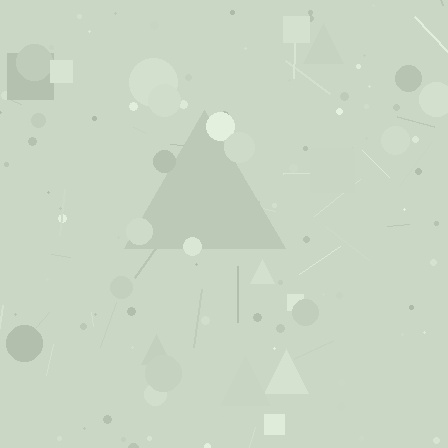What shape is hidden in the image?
A triangle is hidden in the image.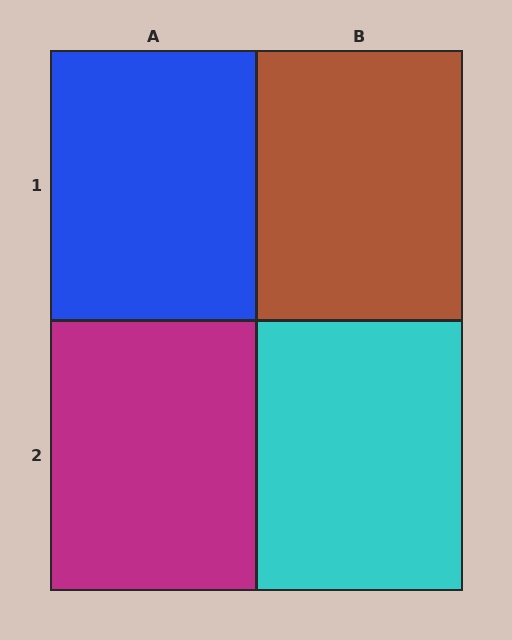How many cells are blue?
1 cell is blue.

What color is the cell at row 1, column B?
Brown.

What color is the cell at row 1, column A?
Blue.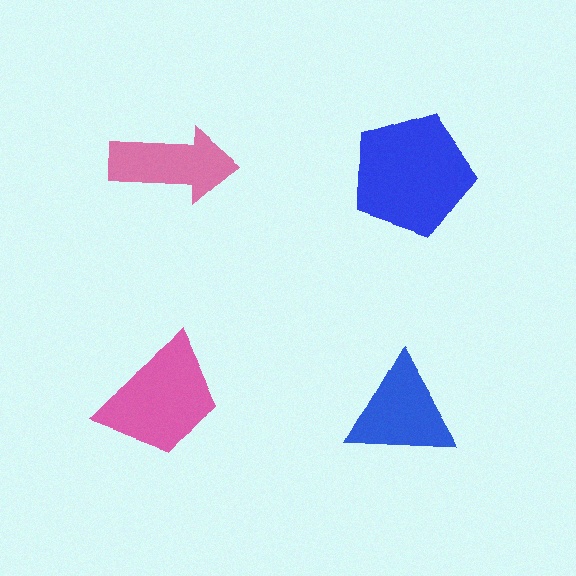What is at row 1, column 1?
A pink arrow.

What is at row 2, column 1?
A pink trapezoid.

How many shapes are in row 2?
2 shapes.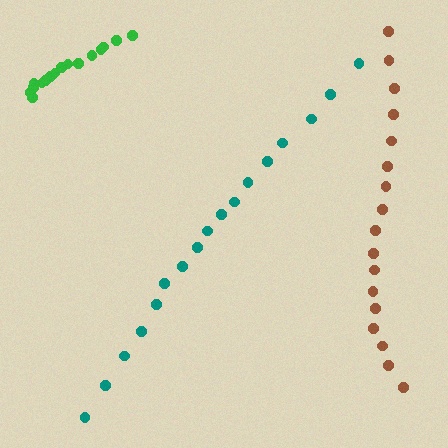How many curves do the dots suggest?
There are 3 distinct paths.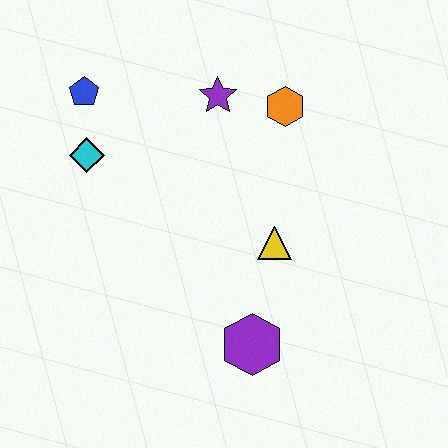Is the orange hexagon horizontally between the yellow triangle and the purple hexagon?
No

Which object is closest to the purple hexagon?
The yellow triangle is closest to the purple hexagon.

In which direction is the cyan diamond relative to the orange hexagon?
The cyan diamond is to the left of the orange hexagon.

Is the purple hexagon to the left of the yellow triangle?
Yes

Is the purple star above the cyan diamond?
Yes